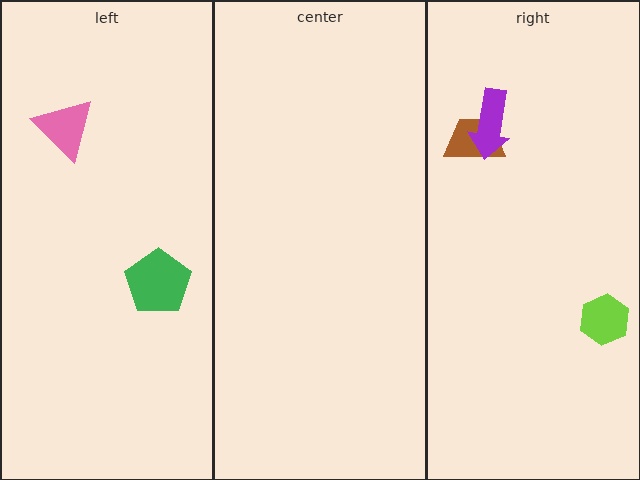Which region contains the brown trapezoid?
The right region.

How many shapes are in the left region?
2.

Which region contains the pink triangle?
The left region.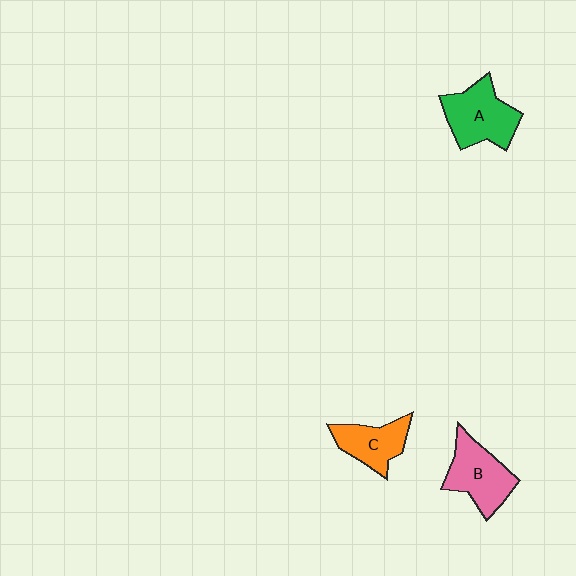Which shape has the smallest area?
Shape C (orange).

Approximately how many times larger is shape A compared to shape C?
Approximately 1.4 times.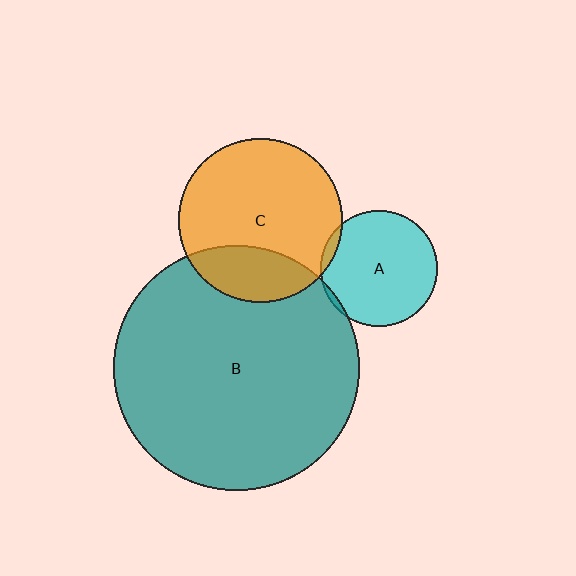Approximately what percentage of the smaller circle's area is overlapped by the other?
Approximately 25%.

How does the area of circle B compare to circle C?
Approximately 2.2 times.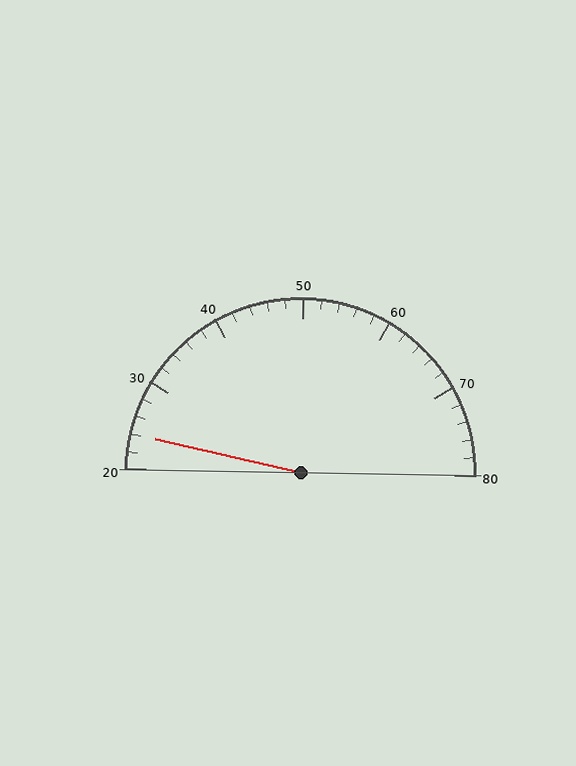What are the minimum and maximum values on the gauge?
The gauge ranges from 20 to 80.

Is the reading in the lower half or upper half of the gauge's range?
The reading is in the lower half of the range (20 to 80).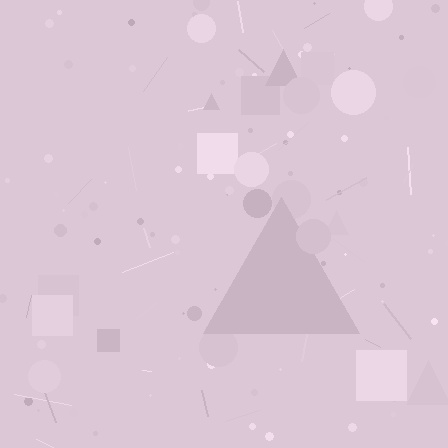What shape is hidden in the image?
A triangle is hidden in the image.